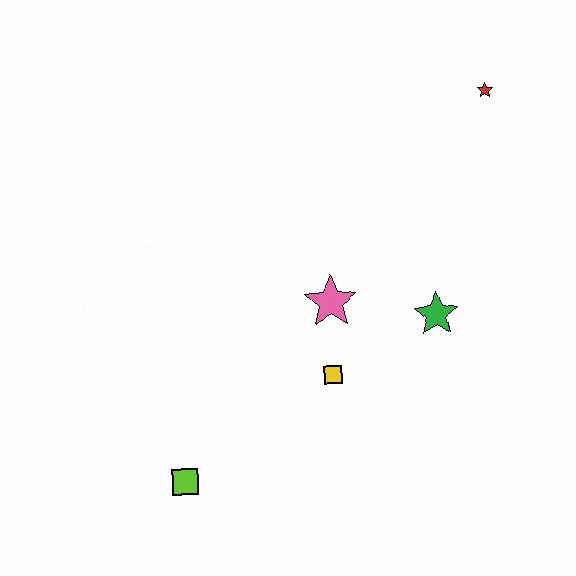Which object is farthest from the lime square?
The red star is farthest from the lime square.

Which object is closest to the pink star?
The yellow square is closest to the pink star.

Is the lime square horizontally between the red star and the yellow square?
No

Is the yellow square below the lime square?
No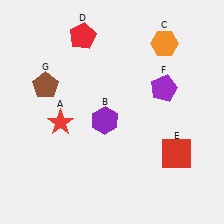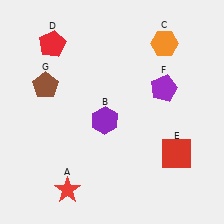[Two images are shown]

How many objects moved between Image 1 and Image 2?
2 objects moved between the two images.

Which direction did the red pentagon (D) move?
The red pentagon (D) moved left.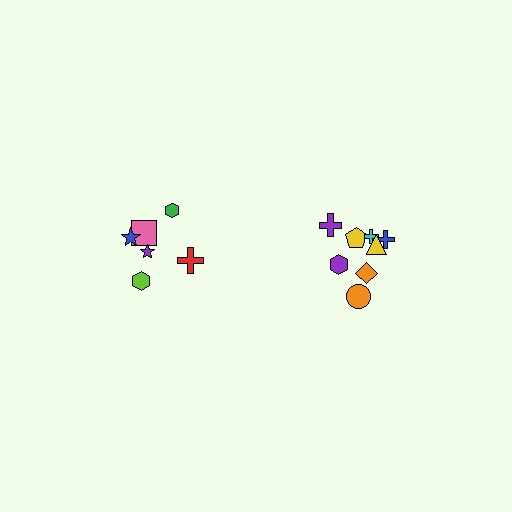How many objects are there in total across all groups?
There are 14 objects.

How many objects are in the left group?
There are 6 objects.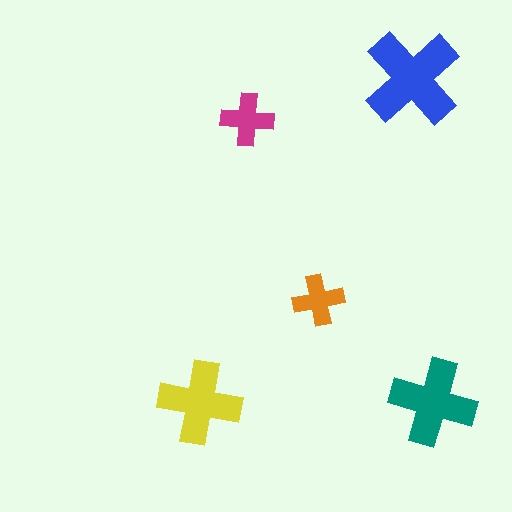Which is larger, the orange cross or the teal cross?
The teal one.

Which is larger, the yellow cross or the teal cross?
The teal one.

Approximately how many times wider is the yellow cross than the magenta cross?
About 1.5 times wider.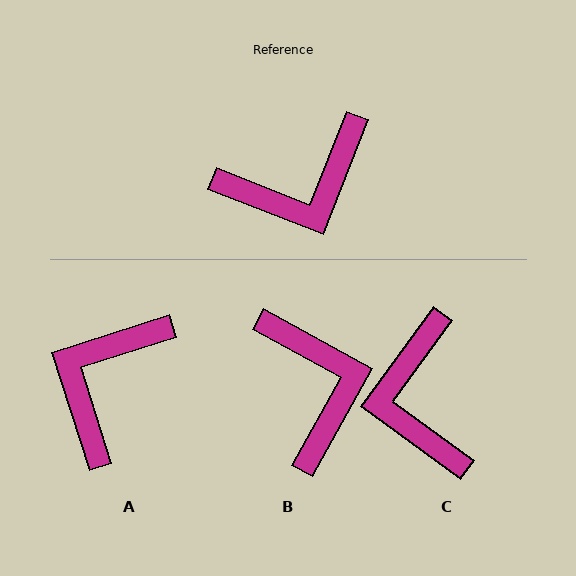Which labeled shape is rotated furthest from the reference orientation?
A, about 141 degrees away.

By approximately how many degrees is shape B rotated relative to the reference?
Approximately 83 degrees counter-clockwise.